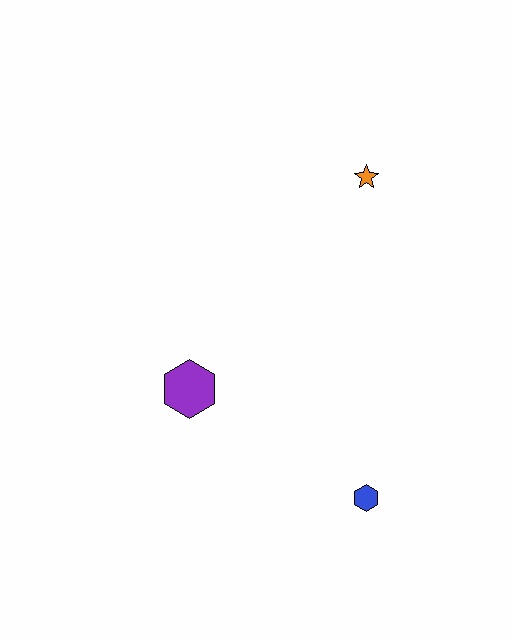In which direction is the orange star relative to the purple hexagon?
The orange star is above the purple hexagon.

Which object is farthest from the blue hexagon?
The orange star is farthest from the blue hexagon.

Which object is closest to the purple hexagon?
The blue hexagon is closest to the purple hexagon.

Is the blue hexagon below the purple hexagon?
Yes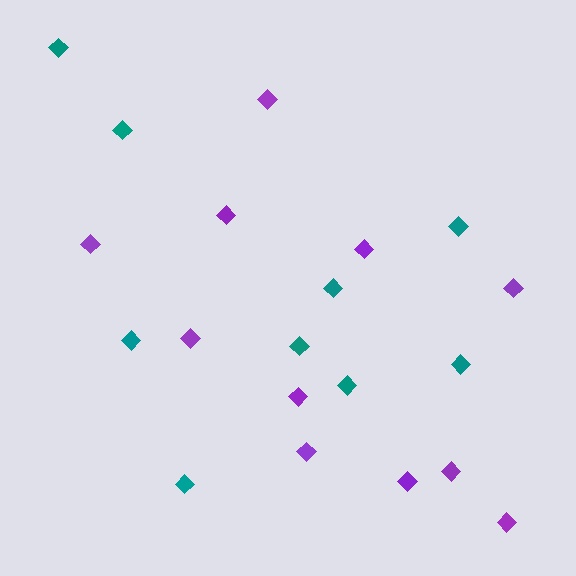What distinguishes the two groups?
There are 2 groups: one group of purple diamonds (11) and one group of teal diamonds (9).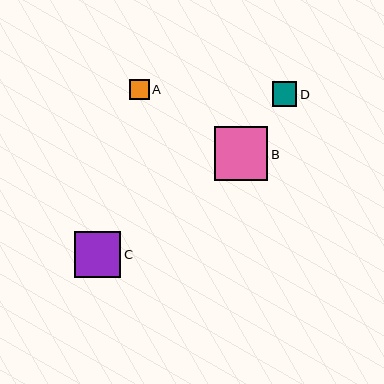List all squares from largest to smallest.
From largest to smallest: B, C, D, A.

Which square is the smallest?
Square A is the smallest with a size of approximately 20 pixels.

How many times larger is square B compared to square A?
Square B is approximately 2.7 times the size of square A.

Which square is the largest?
Square B is the largest with a size of approximately 54 pixels.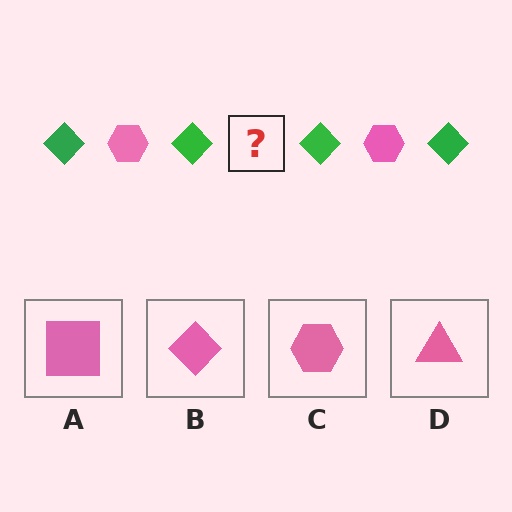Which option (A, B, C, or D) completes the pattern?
C.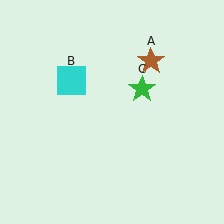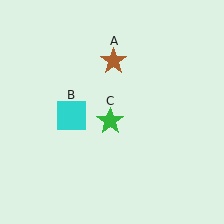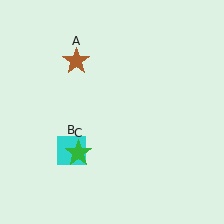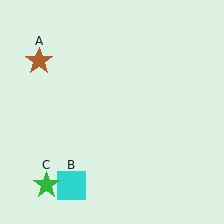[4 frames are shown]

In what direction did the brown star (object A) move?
The brown star (object A) moved left.